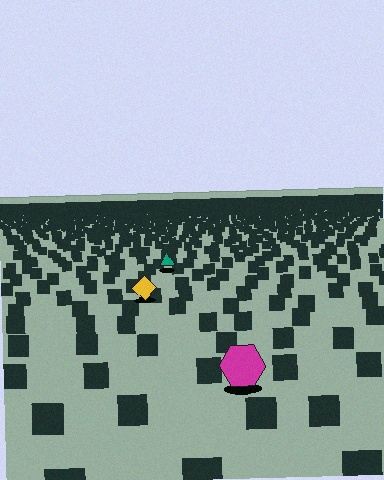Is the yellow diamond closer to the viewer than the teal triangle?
Yes. The yellow diamond is closer — you can tell from the texture gradient: the ground texture is coarser near it.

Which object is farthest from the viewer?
The teal triangle is farthest from the viewer. It appears smaller and the ground texture around it is denser.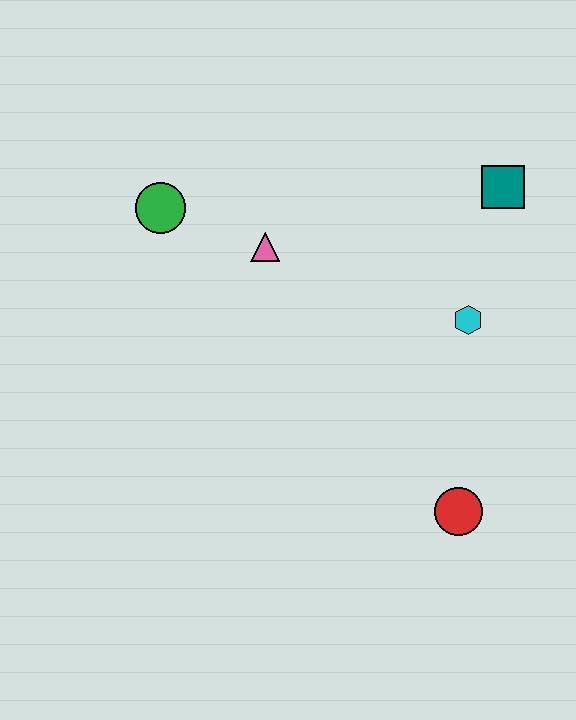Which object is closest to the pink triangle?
The green circle is closest to the pink triangle.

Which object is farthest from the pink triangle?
The red circle is farthest from the pink triangle.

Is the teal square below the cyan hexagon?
No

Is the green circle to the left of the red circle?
Yes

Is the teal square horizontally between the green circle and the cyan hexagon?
No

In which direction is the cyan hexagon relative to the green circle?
The cyan hexagon is to the right of the green circle.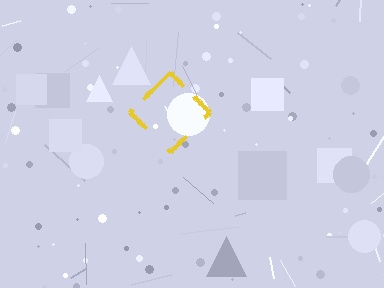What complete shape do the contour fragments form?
The contour fragments form a diamond.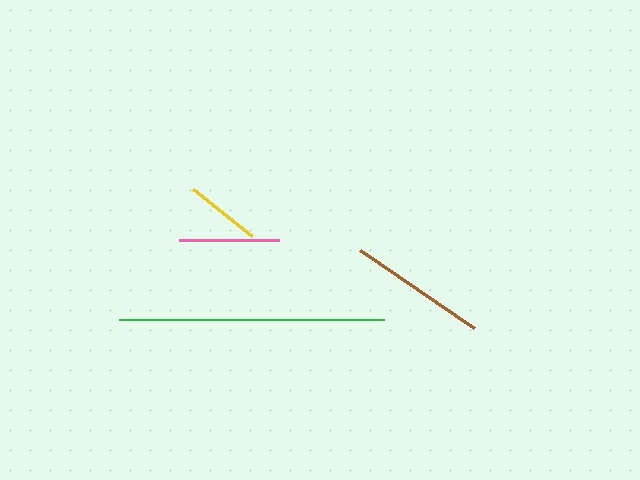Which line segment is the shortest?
The yellow line is the shortest at approximately 75 pixels.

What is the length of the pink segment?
The pink segment is approximately 100 pixels long.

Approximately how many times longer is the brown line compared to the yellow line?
The brown line is approximately 1.8 times the length of the yellow line.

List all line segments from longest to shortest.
From longest to shortest: green, brown, pink, yellow.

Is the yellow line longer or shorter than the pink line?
The pink line is longer than the yellow line.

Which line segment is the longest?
The green line is the longest at approximately 265 pixels.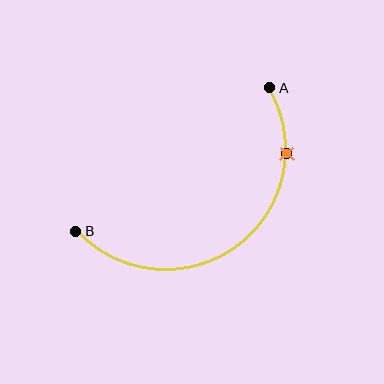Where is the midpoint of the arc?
The arc midpoint is the point on the curve farthest from the straight line joining A and B. It sits below and to the right of that line.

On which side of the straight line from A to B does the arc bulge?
The arc bulges below and to the right of the straight line connecting A and B.